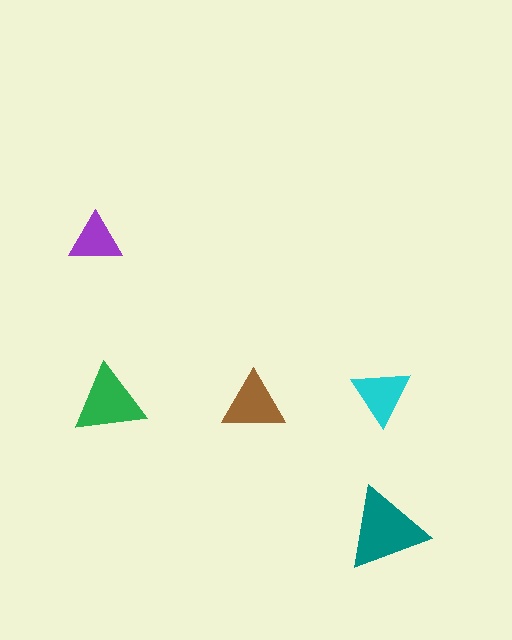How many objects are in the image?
There are 5 objects in the image.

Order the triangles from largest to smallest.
the teal one, the green one, the brown one, the cyan one, the purple one.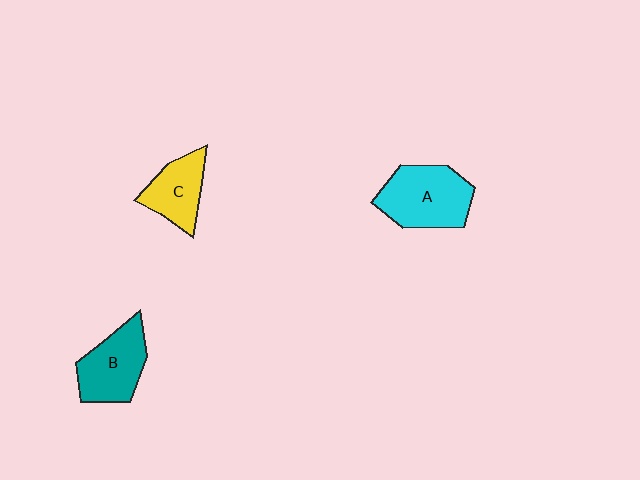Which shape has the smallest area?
Shape C (yellow).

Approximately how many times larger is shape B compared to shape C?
Approximately 1.3 times.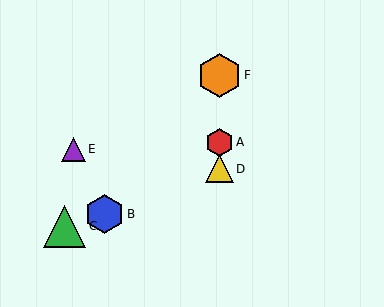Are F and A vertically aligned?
Yes, both are at x≈219.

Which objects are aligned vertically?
Objects A, D, F are aligned vertically.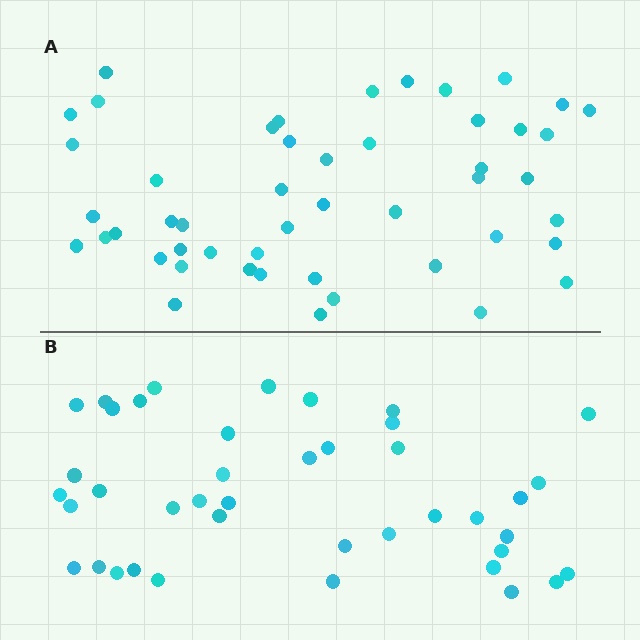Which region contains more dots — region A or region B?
Region A (the top region) has more dots.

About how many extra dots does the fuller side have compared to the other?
Region A has roughly 8 or so more dots than region B.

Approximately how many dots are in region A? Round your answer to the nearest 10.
About 50 dots. (The exact count is 49, which rounds to 50.)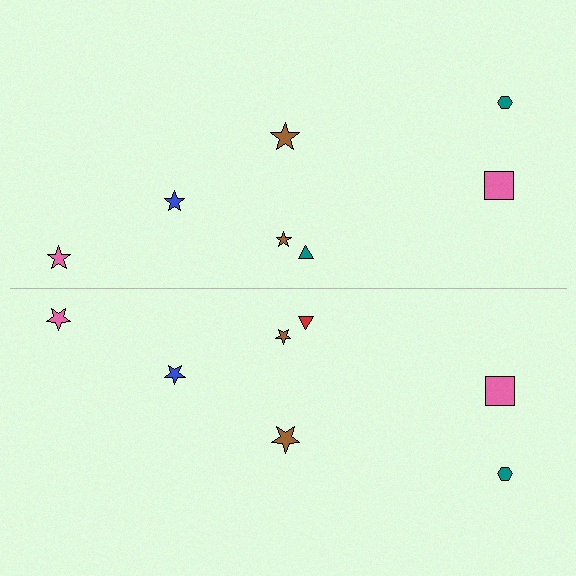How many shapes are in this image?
There are 14 shapes in this image.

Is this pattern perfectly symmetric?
No, the pattern is not perfectly symmetric. The red triangle on the bottom side breaks the symmetry — its mirror counterpart is teal.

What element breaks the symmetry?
The red triangle on the bottom side breaks the symmetry — its mirror counterpart is teal.